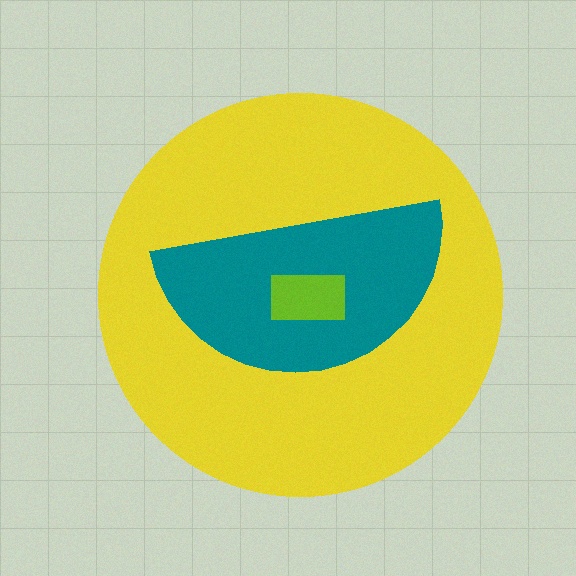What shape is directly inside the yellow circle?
The teal semicircle.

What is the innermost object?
The lime rectangle.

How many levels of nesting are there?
3.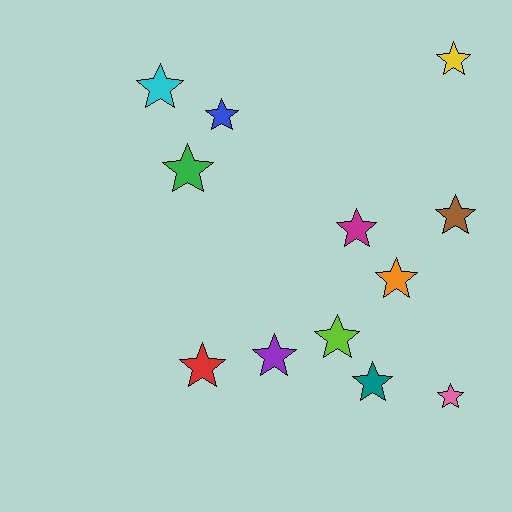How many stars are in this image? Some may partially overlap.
There are 12 stars.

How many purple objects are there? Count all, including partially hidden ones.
There is 1 purple object.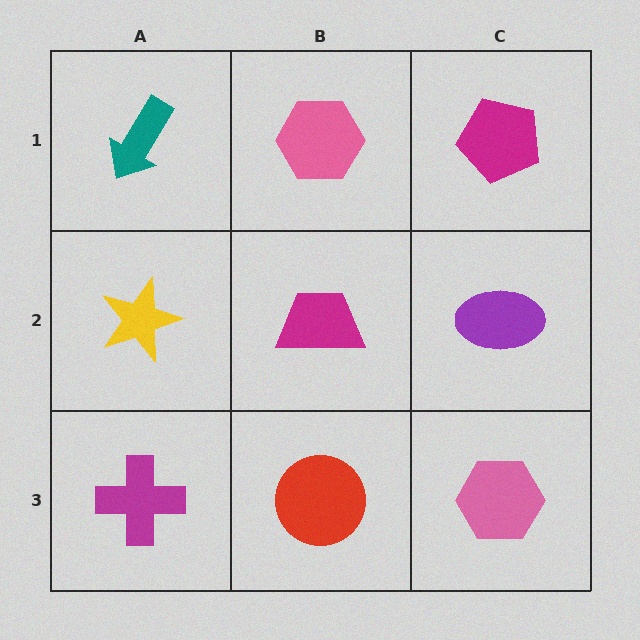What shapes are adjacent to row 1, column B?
A magenta trapezoid (row 2, column B), a teal arrow (row 1, column A), a magenta pentagon (row 1, column C).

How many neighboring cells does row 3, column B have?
3.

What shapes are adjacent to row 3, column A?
A yellow star (row 2, column A), a red circle (row 3, column B).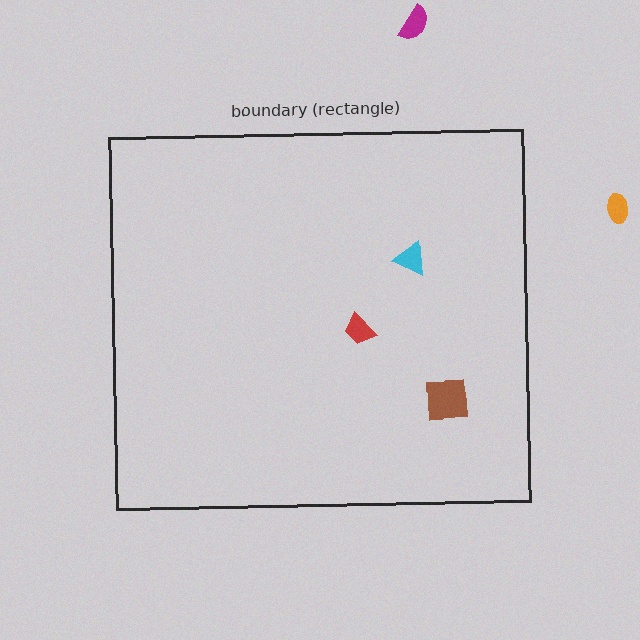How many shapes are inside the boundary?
3 inside, 2 outside.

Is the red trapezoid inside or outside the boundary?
Inside.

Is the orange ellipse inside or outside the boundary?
Outside.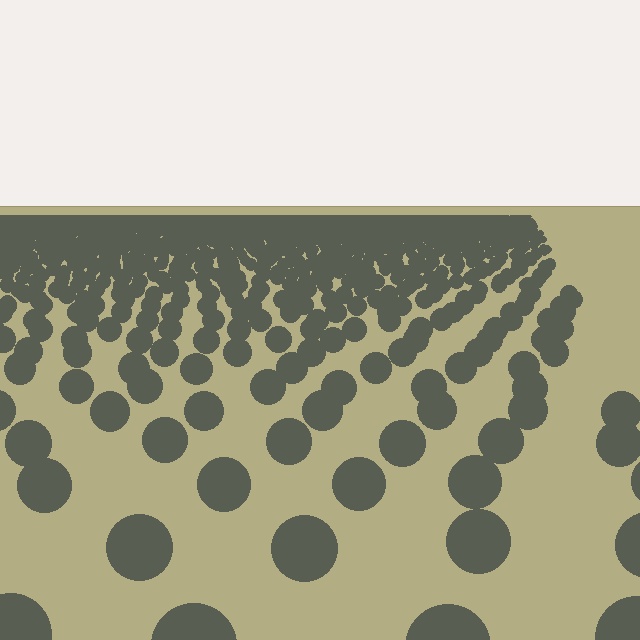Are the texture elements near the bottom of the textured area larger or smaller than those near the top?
Larger. Near the bottom, elements are closer to the viewer and appear at a bigger on-screen size.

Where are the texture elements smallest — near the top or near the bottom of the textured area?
Near the top.